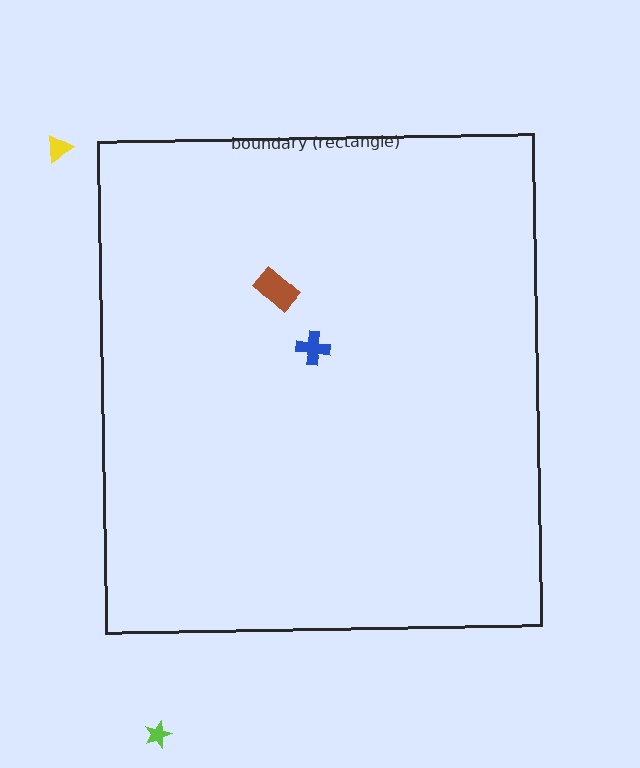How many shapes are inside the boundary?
2 inside, 2 outside.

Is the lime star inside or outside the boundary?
Outside.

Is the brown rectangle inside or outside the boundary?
Inside.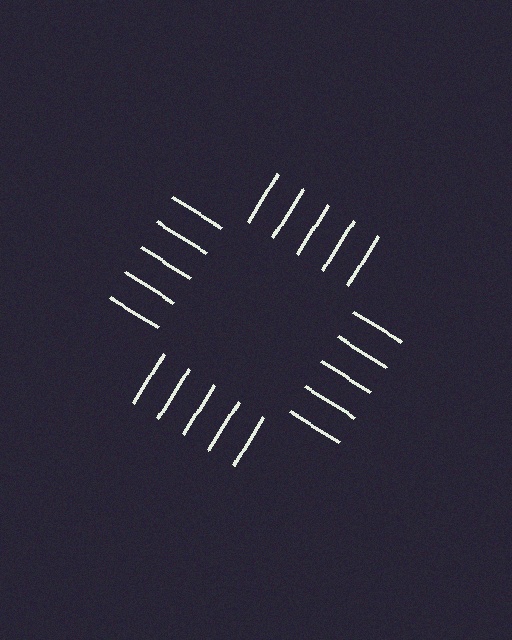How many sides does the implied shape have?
4 sides — the line-ends trace a square.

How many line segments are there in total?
20 — 5 along each of the 4 edges.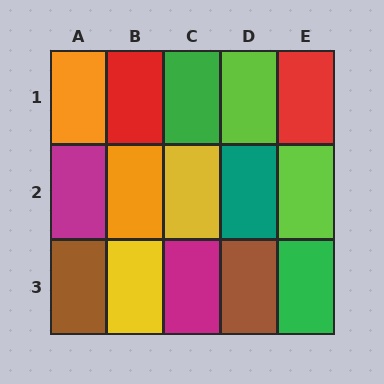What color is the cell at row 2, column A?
Magenta.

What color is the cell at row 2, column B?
Orange.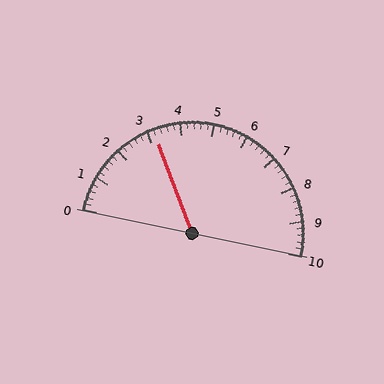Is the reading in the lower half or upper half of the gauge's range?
The reading is in the lower half of the range (0 to 10).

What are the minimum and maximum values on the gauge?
The gauge ranges from 0 to 10.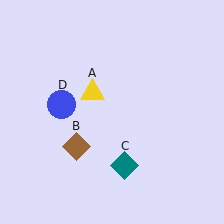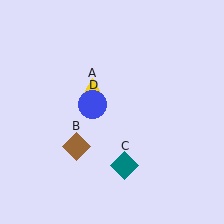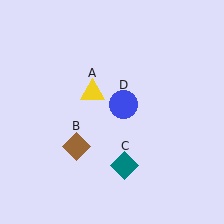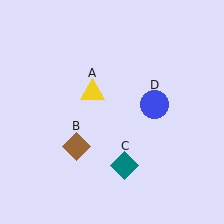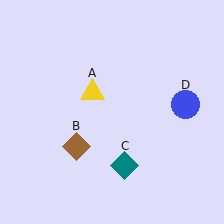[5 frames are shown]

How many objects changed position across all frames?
1 object changed position: blue circle (object D).